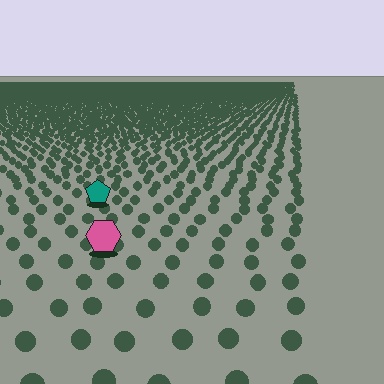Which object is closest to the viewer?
The pink hexagon is closest. The texture marks near it are larger and more spread out.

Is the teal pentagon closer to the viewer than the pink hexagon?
No. The pink hexagon is closer — you can tell from the texture gradient: the ground texture is coarser near it.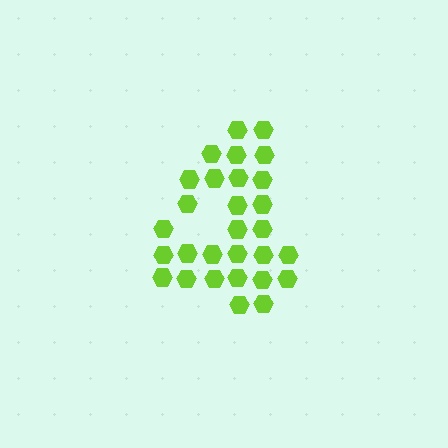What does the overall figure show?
The overall figure shows the digit 4.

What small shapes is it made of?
It is made of small hexagons.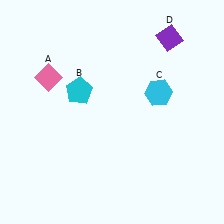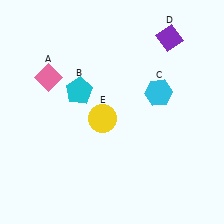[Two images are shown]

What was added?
A yellow circle (E) was added in Image 2.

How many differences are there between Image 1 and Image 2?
There is 1 difference between the two images.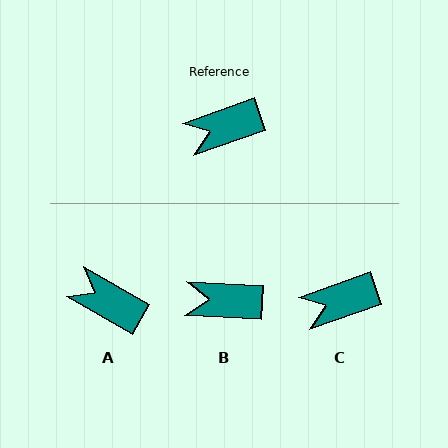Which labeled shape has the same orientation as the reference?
C.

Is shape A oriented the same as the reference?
No, it is off by about 50 degrees.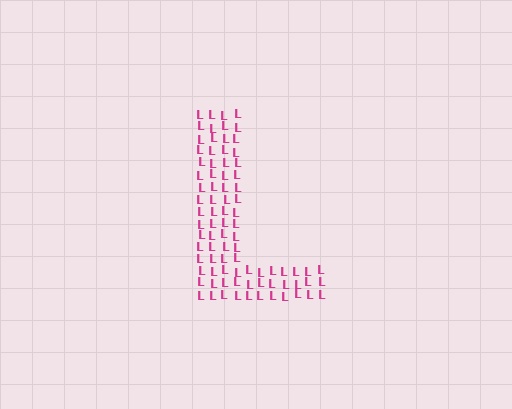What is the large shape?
The large shape is the letter L.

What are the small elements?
The small elements are letter L's.